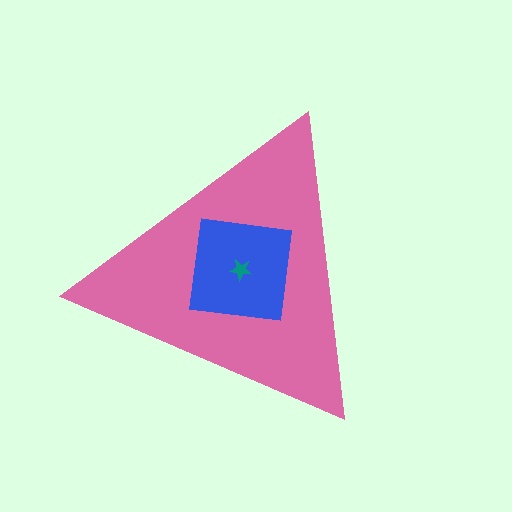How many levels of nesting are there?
3.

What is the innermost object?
The teal star.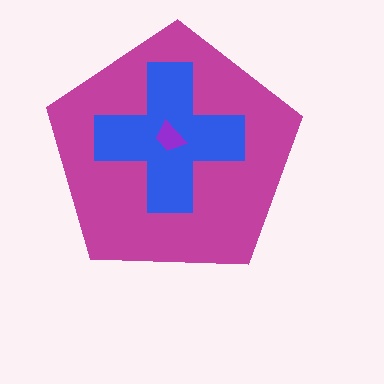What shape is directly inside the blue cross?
The purple trapezoid.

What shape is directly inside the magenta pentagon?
The blue cross.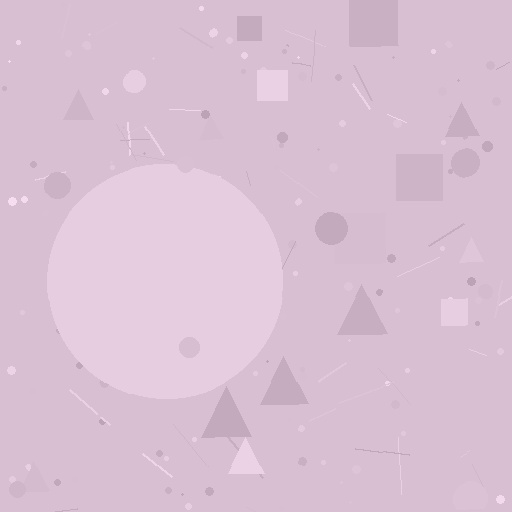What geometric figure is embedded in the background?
A circle is embedded in the background.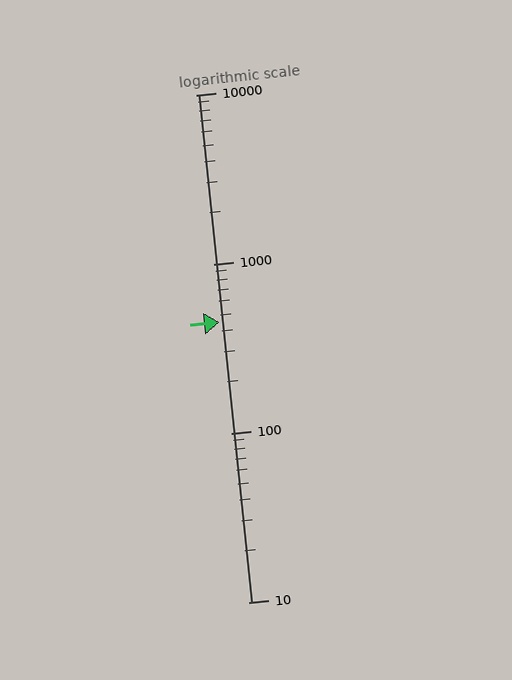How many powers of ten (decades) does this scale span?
The scale spans 3 decades, from 10 to 10000.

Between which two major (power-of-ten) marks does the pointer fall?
The pointer is between 100 and 1000.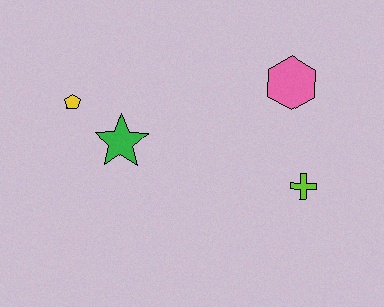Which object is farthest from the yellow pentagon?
The lime cross is farthest from the yellow pentagon.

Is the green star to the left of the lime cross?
Yes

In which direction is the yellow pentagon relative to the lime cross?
The yellow pentagon is to the left of the lime cross.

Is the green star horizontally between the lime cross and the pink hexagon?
No